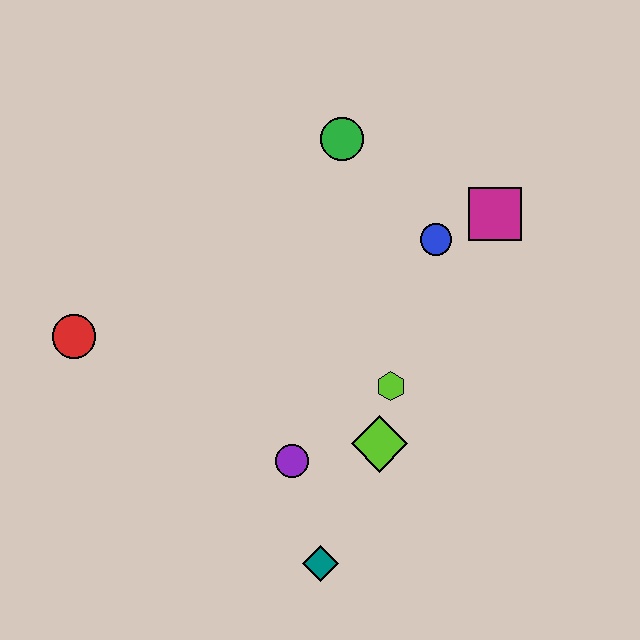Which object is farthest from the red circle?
The magenta square is farthest from the red circle.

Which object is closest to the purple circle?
The lime diamond is closest to the purple circle.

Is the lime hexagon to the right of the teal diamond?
Yes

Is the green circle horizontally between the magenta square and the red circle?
Yes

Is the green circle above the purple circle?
Yes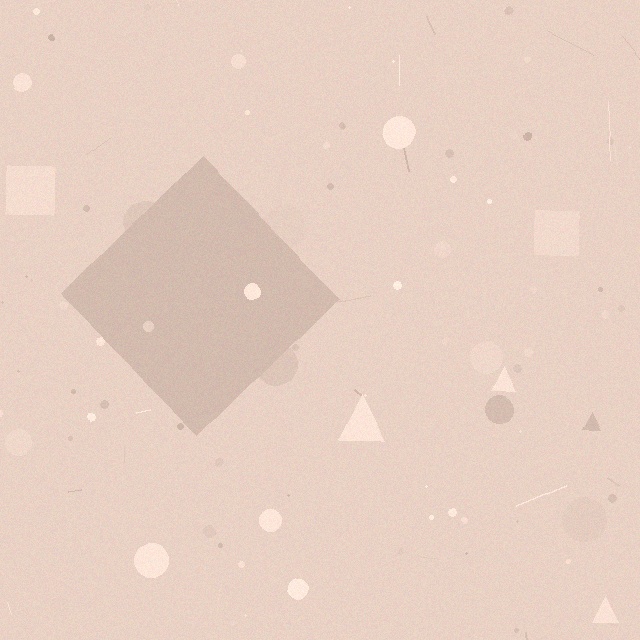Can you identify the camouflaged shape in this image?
The camouflaged shape is a diamond.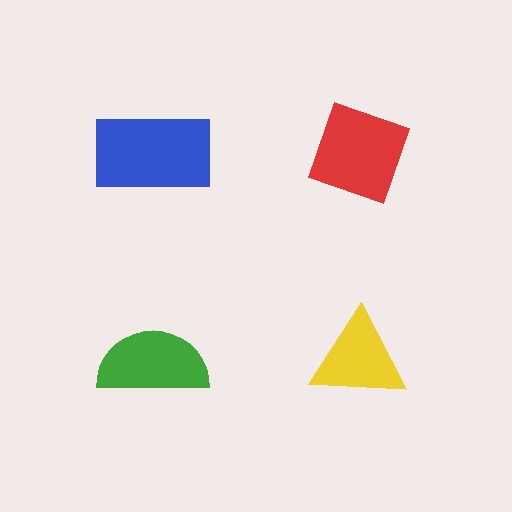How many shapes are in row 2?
2 shapes.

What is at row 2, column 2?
A yellow triangle.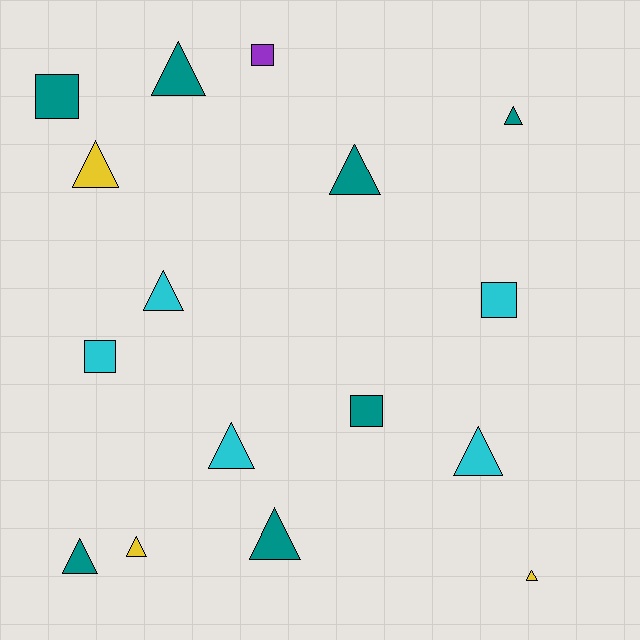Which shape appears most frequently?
Triangle, with 11 objects.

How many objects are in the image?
There are 16 objects.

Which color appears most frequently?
Teal, with 7 objects.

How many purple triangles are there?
There are no purple triangles.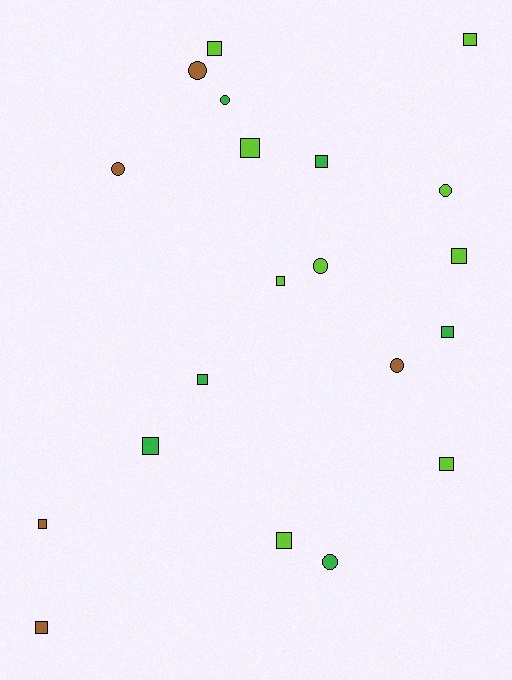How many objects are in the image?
There are 20 objects.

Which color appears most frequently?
Lime, with 9 objects.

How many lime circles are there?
There are 2 lime circles.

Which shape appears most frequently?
Square, with 13 objects.